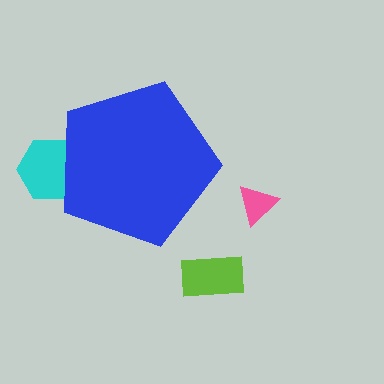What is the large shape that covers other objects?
A blue pentagon.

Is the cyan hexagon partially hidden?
Yes, the cyan hexagon is partially hidden behind the blue pentagon.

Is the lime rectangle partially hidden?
No, the lime rectangle is fully visible.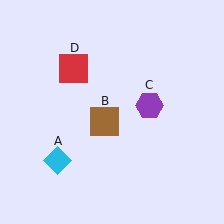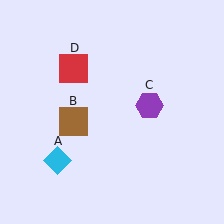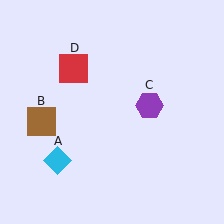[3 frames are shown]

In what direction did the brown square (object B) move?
The brown square (object B) moved left.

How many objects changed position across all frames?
1 object changed position: brown square (object B).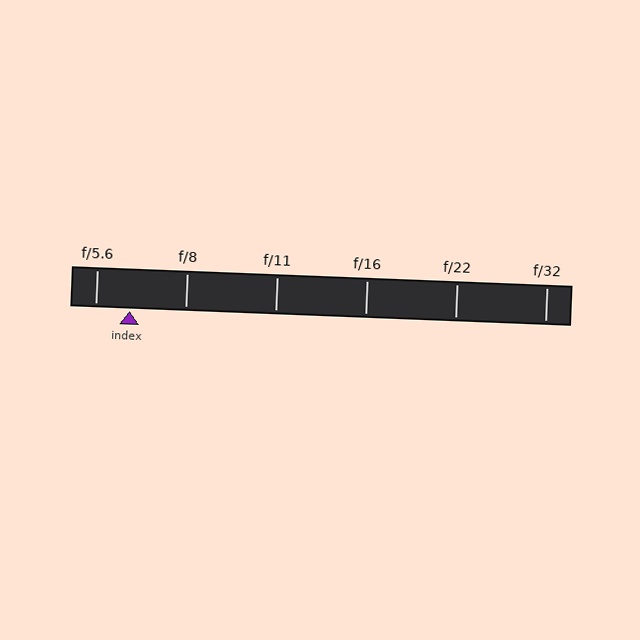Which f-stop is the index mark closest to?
The index mark is closest to f/5.6.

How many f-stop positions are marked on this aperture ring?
There are 6 f-stop positions marked.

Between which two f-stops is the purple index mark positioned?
The index mark is between f/5.6 and f/8.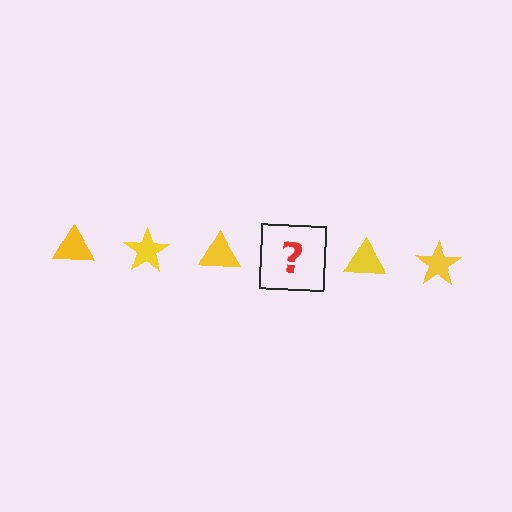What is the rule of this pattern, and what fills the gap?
The rule is that the pattern cycles through triangle, star shapes in yellow. The gap should be filled with a yellow star.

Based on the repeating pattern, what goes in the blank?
The blank should be a yellow star.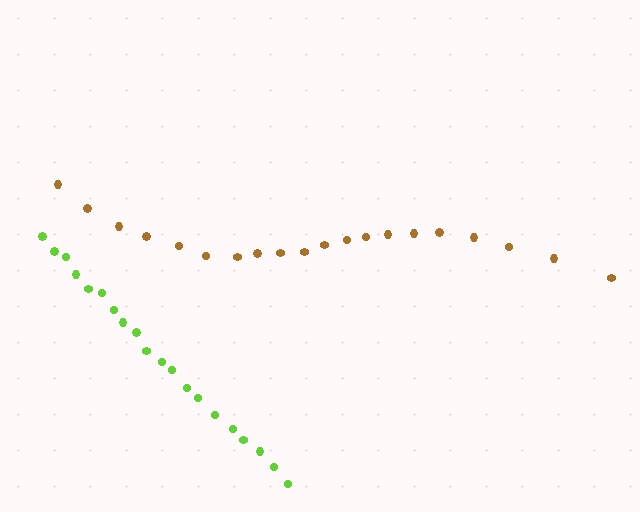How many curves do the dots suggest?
There are 2 distinct paths.